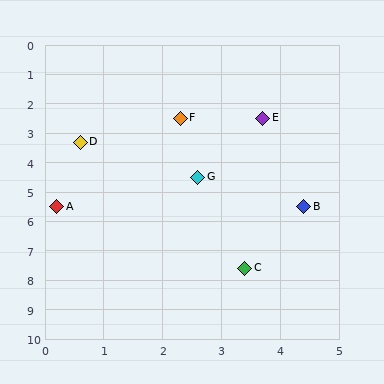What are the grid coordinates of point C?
Point C is at approximately (3.4, 7.6).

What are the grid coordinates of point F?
Point F is at approximately (2.3, 2.5).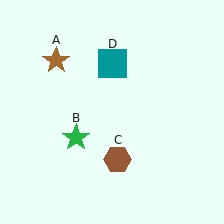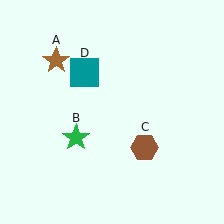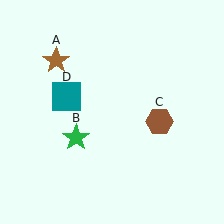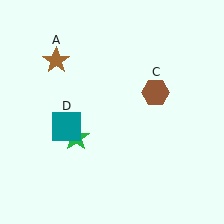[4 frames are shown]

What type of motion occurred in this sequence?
The brown hexagon (object C), teal square (object D) rotated counterclockwise around the center of the scene.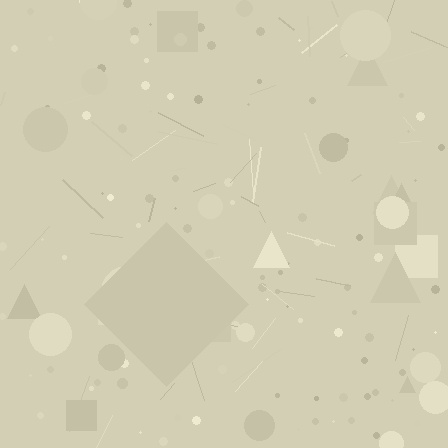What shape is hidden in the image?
A diamond is hidden in the image.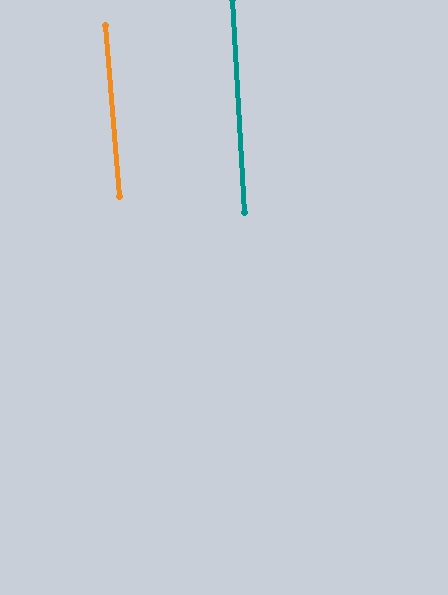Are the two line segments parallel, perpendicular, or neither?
Parallel — their directions differ by only 1.6°.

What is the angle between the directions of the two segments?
Approximately 2 degrees.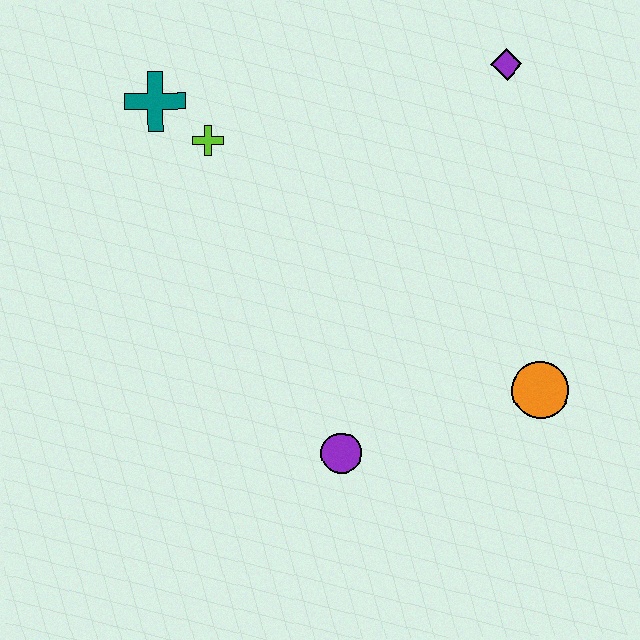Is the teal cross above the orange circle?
Yes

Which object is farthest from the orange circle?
The teal cross is farthest from the orange circle.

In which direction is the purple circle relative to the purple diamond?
The purple circle is below the purple diamond.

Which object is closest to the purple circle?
The orange circle is closest to the purple circle.